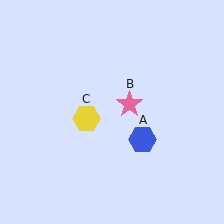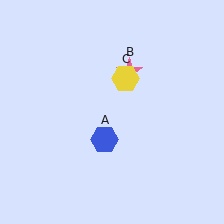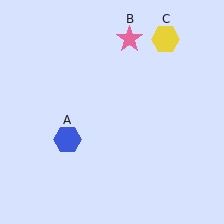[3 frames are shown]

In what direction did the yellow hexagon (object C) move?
The yellow hexagon (object C) moved up and to the right.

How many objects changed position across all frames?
3 objects changed position: blue hexagon (object A), pink star (object B), yellow hexagon (object C).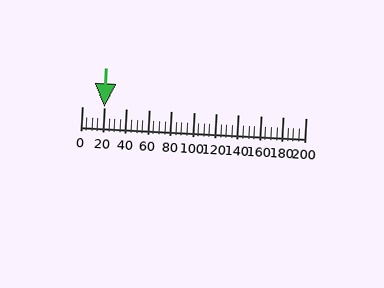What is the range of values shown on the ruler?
The ruler shows values from 0 to 200.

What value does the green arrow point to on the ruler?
The green arrow points to approximately 20.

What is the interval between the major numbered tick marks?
The major tick marks are spaced 20 units apart.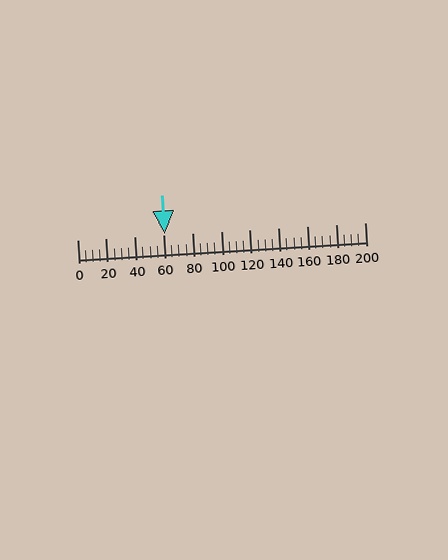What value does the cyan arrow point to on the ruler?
The cyan arrow points to approximately 61.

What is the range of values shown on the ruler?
The ruler shows values from 0 to 200.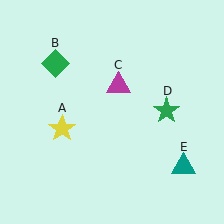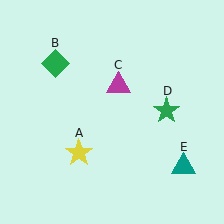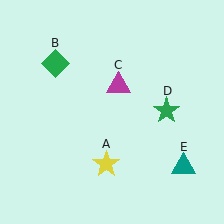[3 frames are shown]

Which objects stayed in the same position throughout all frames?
Green diamond (object B) and magenta triangle (object C) and green star (object D) and teal triangle (object E) remained stationary.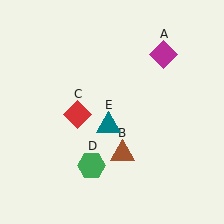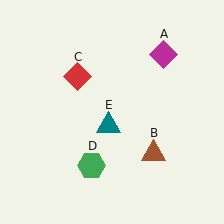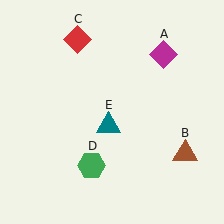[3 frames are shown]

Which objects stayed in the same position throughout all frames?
Magenta diamond (object A) and green hexagon (object D) and teal triangle (object E) remained stationary.